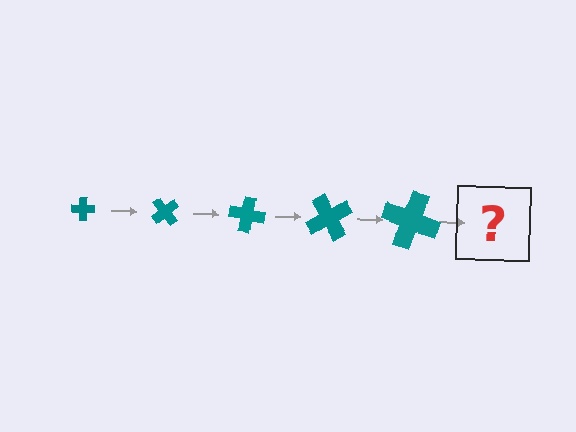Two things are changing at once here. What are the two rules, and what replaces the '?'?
The two rules are that the cross grows larger each step and it rotates 50 degrees each step. The '?' should be a cross, larger than the previous one and rotated 250 degrees from the start.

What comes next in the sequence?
The next element should be a cross, larger than the previous one and rotated 250 degrees from the start.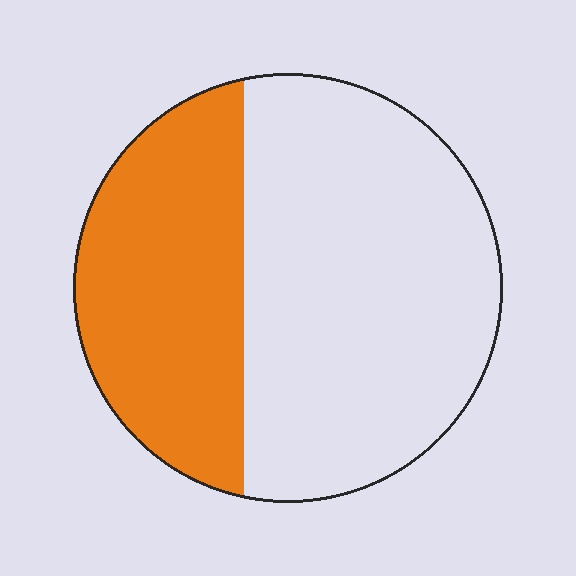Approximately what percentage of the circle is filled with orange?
Approximately 35%.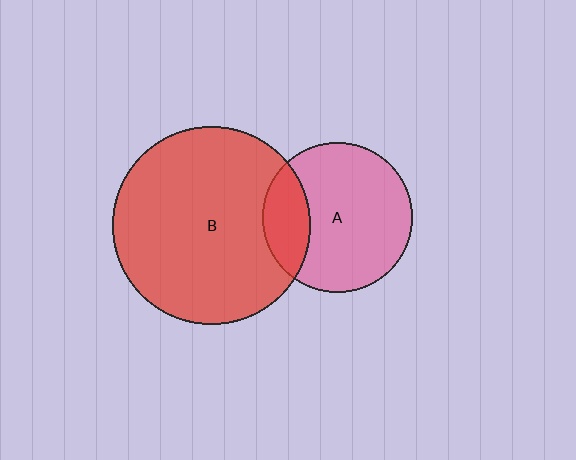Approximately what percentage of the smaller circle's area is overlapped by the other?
Approximately 20%.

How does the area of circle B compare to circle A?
Approximately 1.7 times.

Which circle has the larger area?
Circle B (red).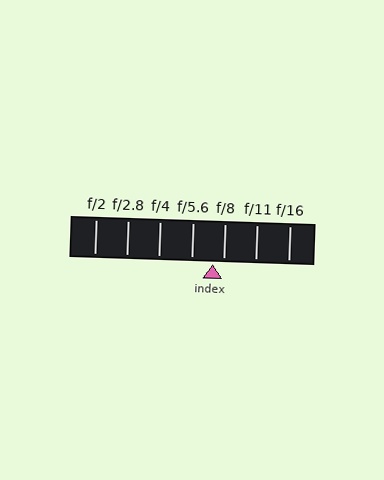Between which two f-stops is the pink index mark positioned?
The index mark is between f/5.6 and f/8.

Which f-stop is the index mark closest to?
The index mark is closest to f/8.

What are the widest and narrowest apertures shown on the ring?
The widest aperture shown is f/2 and the narrowest is f/16.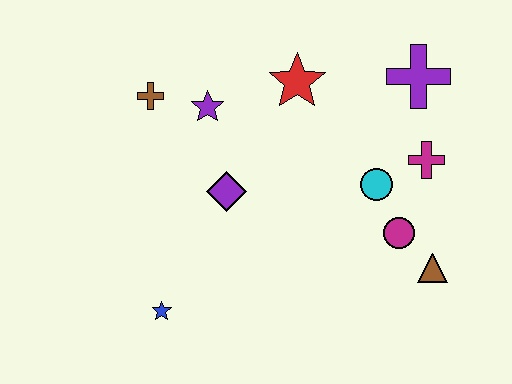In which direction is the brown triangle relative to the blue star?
The brown triangle is to the right of the blue star.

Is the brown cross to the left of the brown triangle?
Yes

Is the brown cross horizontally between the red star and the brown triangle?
No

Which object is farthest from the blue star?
The purple cross is farthest from the blue star.